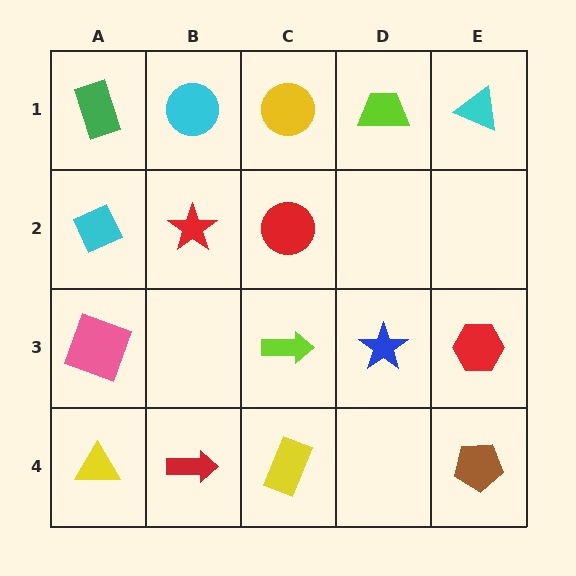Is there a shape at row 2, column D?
No, that cell is empty.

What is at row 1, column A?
A green rectangle.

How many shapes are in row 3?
4 shapes.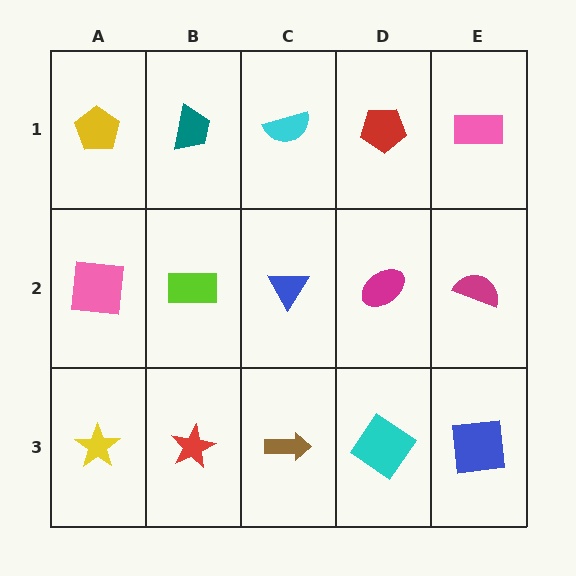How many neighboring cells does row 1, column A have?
2.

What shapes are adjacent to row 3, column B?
A lime rectangle (row 2, column B), a yellow star (row 3, column A), a brown arrow (row 3, column C).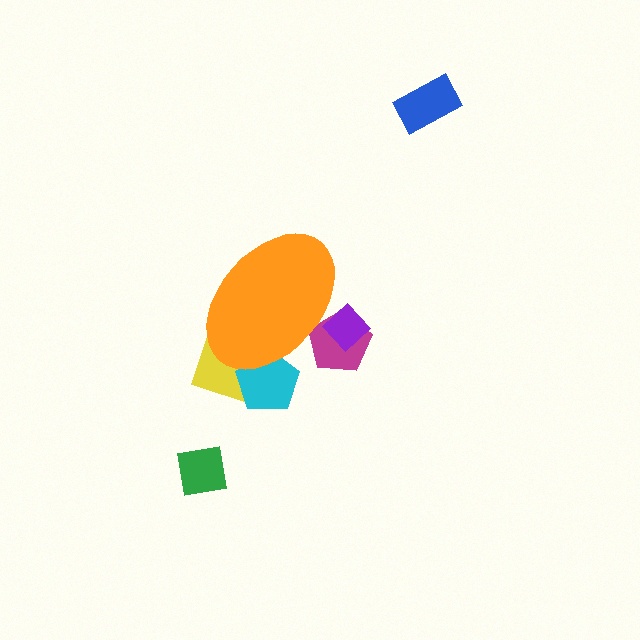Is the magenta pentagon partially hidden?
Yes, the magenta pentagon is partially hidden behind the orange ellipse.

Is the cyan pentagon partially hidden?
Yes, the cyan pentagon is partially hidden behind the orange ellipse.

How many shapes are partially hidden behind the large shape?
4 shapes are partially hidden.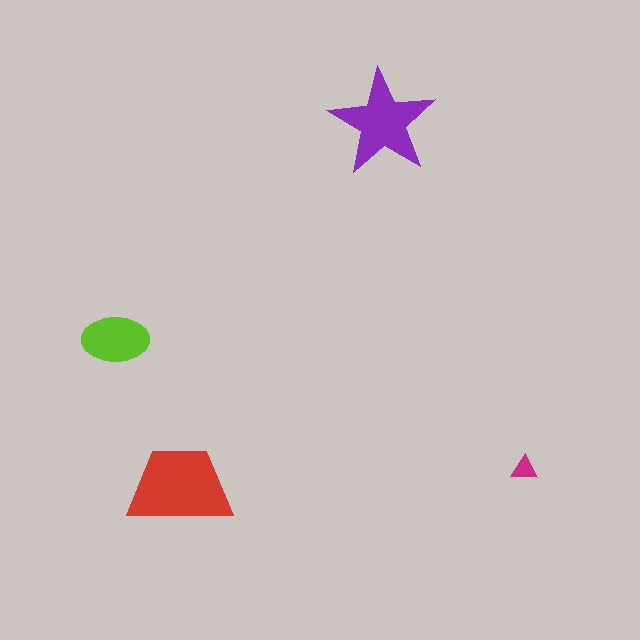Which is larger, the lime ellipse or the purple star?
The purple star.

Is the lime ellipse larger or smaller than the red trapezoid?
Smaller.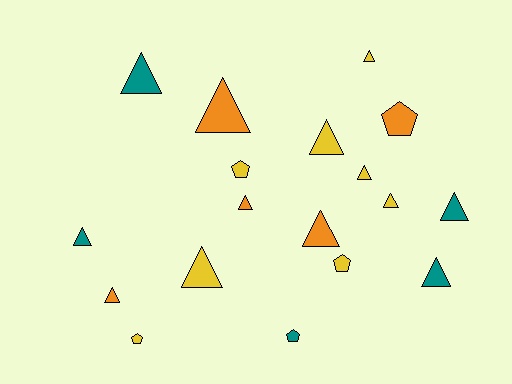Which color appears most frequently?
Yellow, with 8 objects.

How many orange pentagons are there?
There is 1 orange pentagon.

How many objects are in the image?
There are 18 objects.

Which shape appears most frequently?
Triangle, with 13 objects.